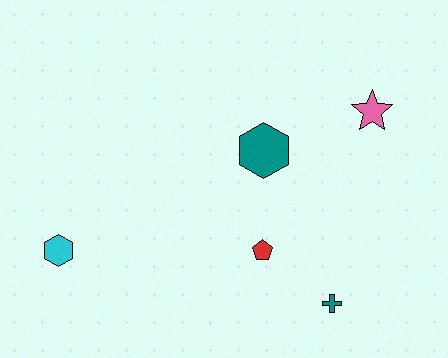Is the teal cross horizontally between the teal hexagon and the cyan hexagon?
No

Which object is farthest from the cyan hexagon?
The pink star is farthest from the cyan hexagon.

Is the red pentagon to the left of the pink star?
Yes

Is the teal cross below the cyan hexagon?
Yes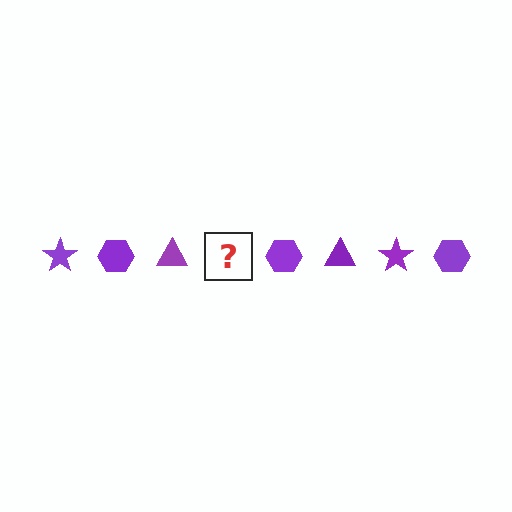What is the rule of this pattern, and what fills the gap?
The rule is that the pattern cycles through star, hexagon, triangle shapes in purple. The gap should be filled with a purple star.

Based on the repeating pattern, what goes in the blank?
The blank should be a purple star.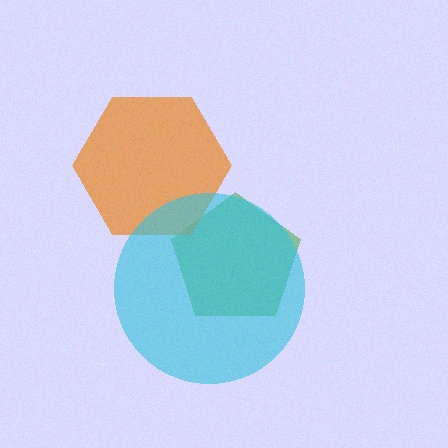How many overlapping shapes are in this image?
There are 3 overlapping shapes in the image.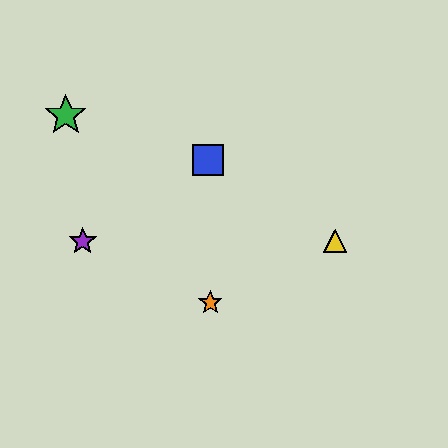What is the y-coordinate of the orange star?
The orange star is at y≈303.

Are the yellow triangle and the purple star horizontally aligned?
Yes, both are at y≈241.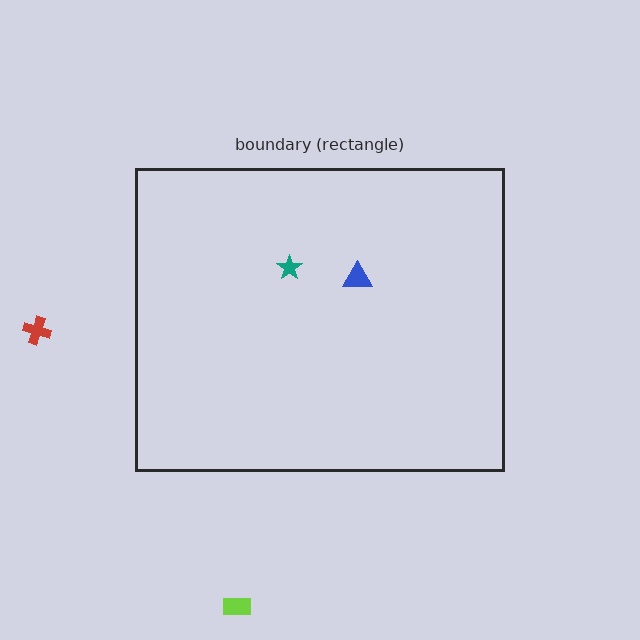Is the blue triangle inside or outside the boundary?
Inside.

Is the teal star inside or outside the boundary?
Inside.